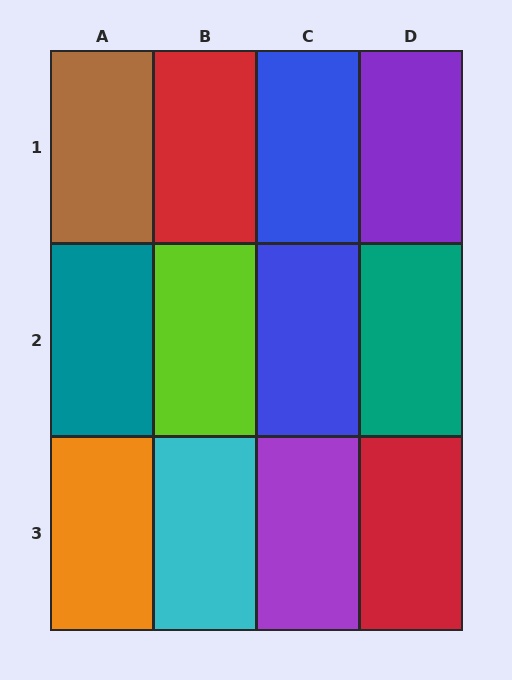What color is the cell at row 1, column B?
Red.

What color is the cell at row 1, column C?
Blue.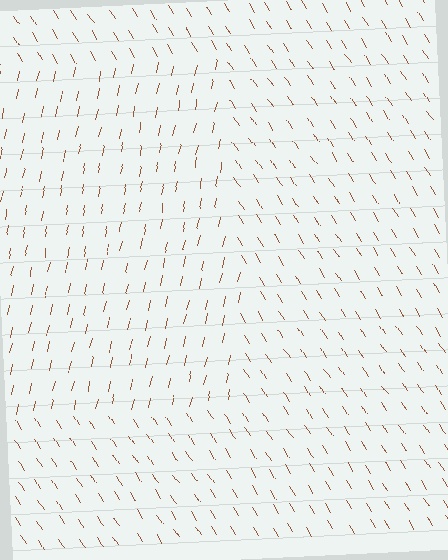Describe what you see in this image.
The image is filled with small brown line segments. A rectangle region in the image has lines oriented differently from the surrounding lines, creating a visible texture boundary.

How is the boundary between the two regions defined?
The boundary is defined purely by a change in line orientation (approximately 45 degrees difference). All lines are the same color and thickness.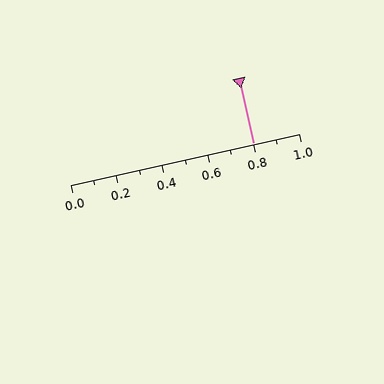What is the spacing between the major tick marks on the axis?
The major ticks are spaced 0.2 apart.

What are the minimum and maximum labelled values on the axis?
The axis runs from 0.0 to 1.0.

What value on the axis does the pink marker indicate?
The marker indicates approximately 0.8.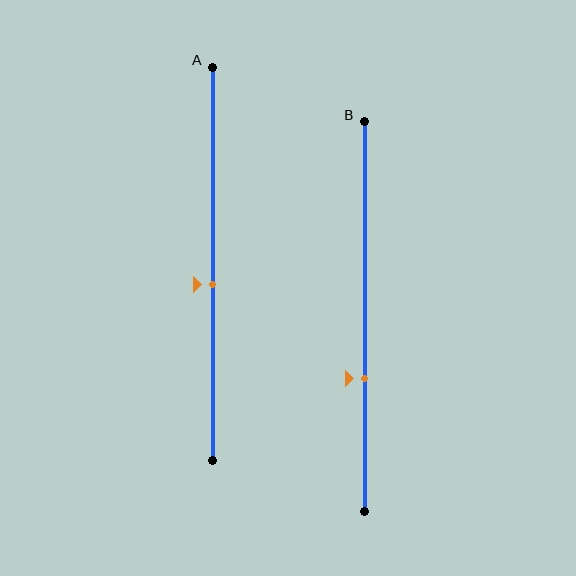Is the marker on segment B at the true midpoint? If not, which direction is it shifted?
No, the marker on segment B is shifted downward by about 16% of the segment length.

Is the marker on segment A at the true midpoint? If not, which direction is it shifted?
No, the marker on segment A is shifted downward by about 5% of the segment length.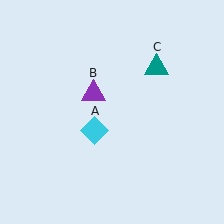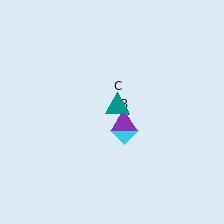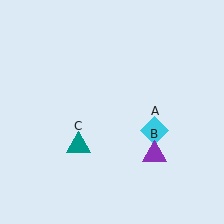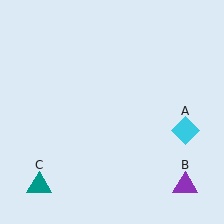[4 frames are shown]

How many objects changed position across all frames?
3 objects changed position: cyan diamond (object A), purple triangle (object B), teal triangle (object C).